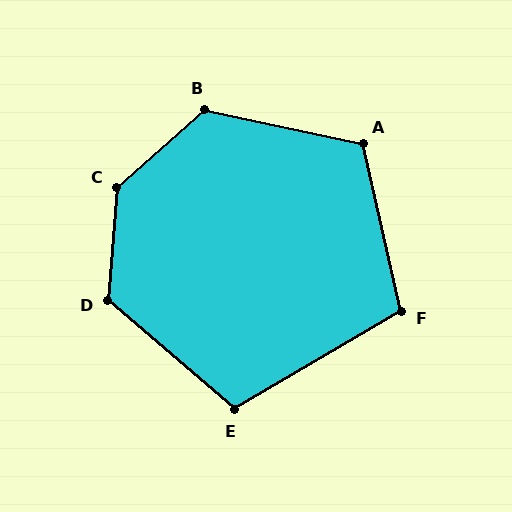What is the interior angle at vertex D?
Approximately 126 degrees (obtuse).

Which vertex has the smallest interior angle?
F, at approximately 108 degrees.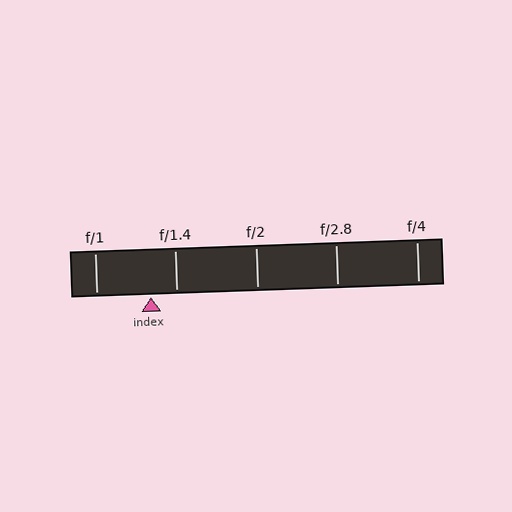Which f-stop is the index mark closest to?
The index mark is closest to f/1.4.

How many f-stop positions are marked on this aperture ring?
There are 5 f-stop positions marked.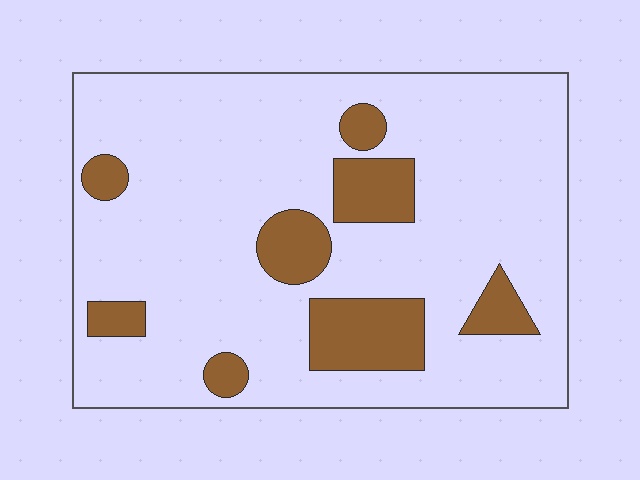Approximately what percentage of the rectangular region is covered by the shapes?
Approximately 15%.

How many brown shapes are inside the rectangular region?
8.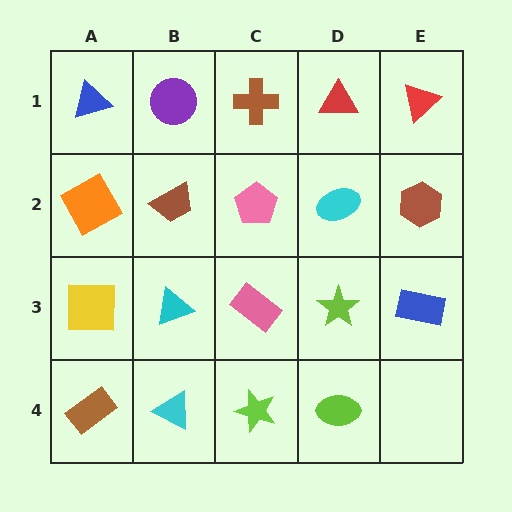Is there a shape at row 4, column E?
No, that cell is empty.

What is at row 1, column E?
A red triangle.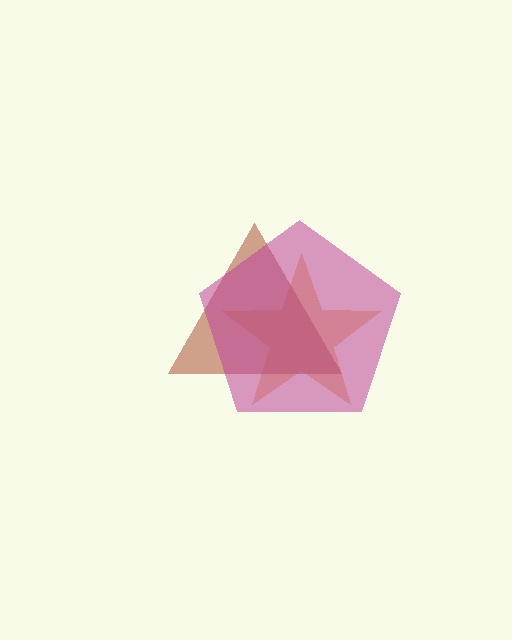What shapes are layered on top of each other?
The layered shapes are: an orange star, a brown triangle, a magenta pentagon.